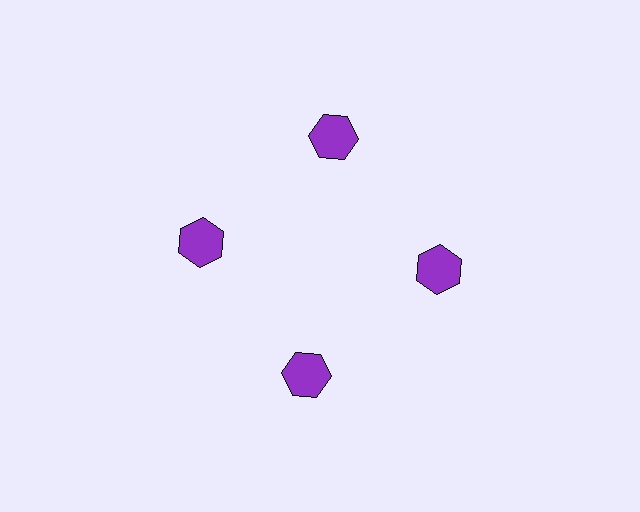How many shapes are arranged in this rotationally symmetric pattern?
There are 4 shapes, arranged in 4 groups of 1.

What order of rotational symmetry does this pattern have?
This pattern has 4-fold rotational symmetry.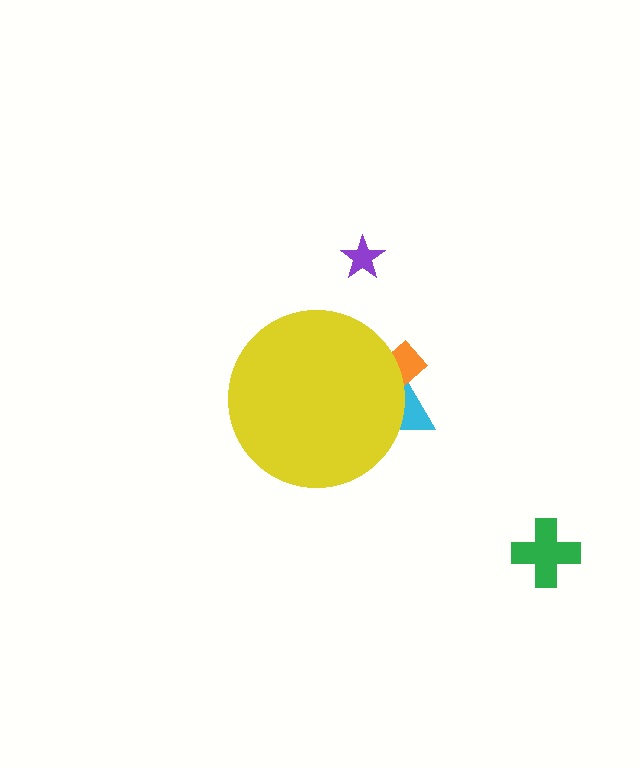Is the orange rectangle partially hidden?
Yes, the orange rectangle is partially hidden behind the yellow circle.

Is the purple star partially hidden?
No, the purple star is fully visible.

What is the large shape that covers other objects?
A yellow circle.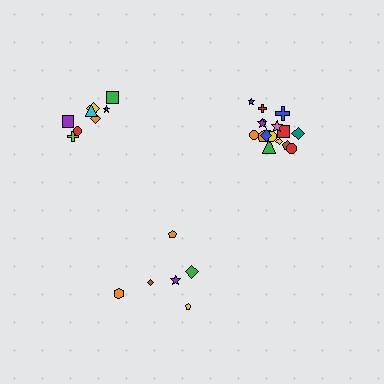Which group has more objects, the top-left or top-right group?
The top-right group.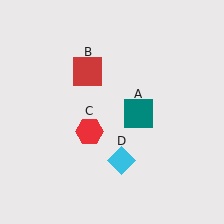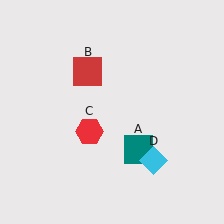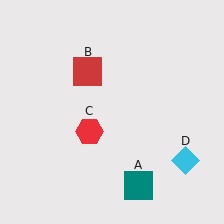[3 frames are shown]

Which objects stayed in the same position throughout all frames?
Red square (object B) and red hexagon (object C) remained stationary.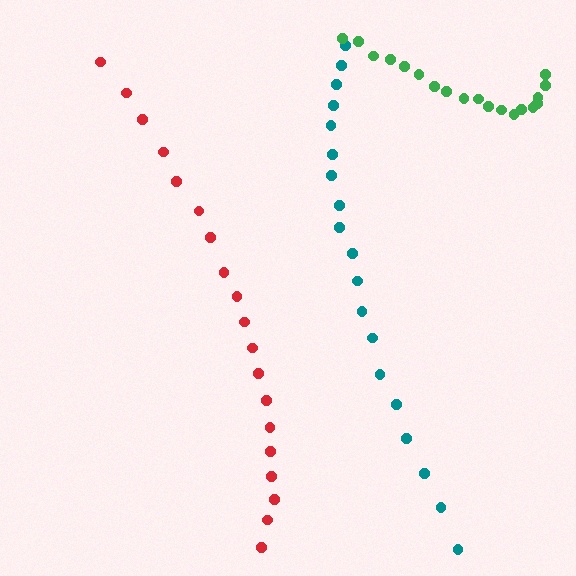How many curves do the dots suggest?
There are 3 distinct paths.